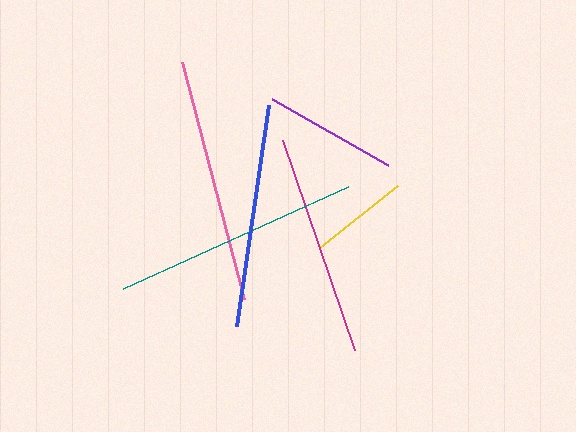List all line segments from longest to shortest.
From longest to shortest: teal, pink, blue, magenta, purple, yellow.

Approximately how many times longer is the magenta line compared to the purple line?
The magenta line is approximately 1.7 times the length of the purple line.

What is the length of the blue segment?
The blue segment is approximately 223 pixels long.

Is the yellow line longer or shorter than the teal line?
The teal line is longer than the yellow line.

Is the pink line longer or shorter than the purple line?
The pink line is longer than the purple line.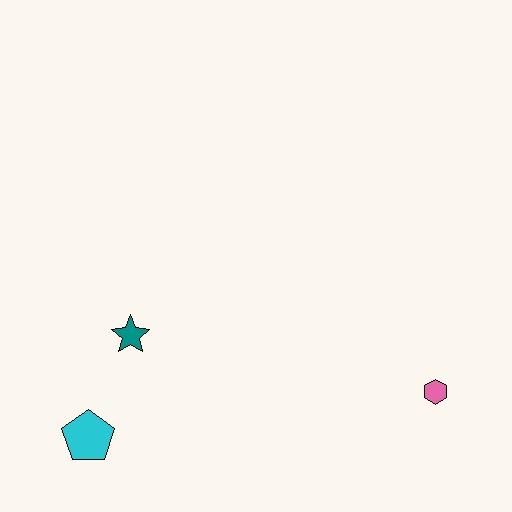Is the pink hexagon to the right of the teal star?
Yes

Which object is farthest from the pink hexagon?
The cyan pentagon is farthest from the pink hexagon.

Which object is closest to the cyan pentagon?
The teal star is closest to the cyan pentagon.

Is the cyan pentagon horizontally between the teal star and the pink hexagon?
No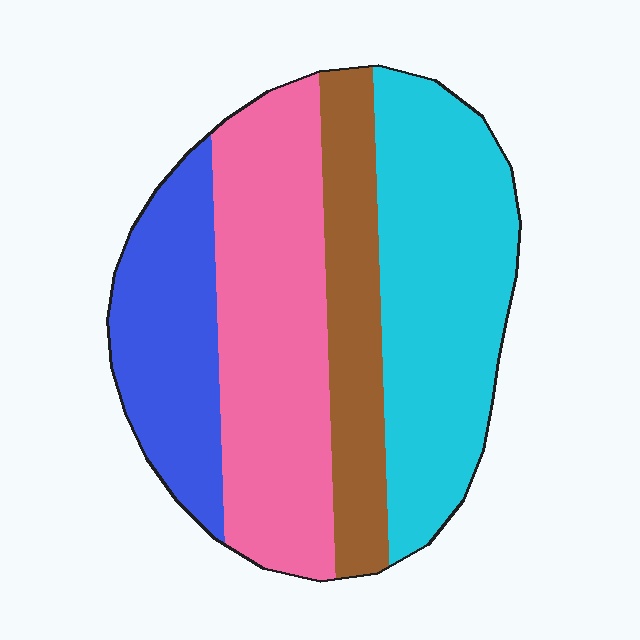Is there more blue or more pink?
Pink.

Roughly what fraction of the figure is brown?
Brown covers 17% of the figure.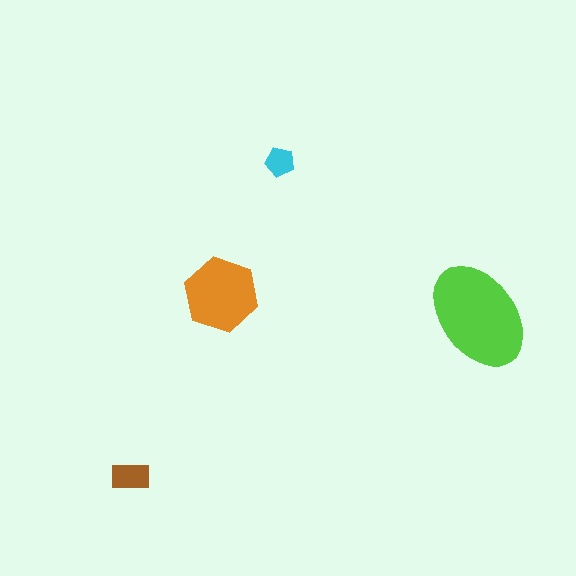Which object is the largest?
The lime ellipse.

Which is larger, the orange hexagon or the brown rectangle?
The orange hexagon.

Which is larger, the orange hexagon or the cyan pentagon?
The orange hexagon.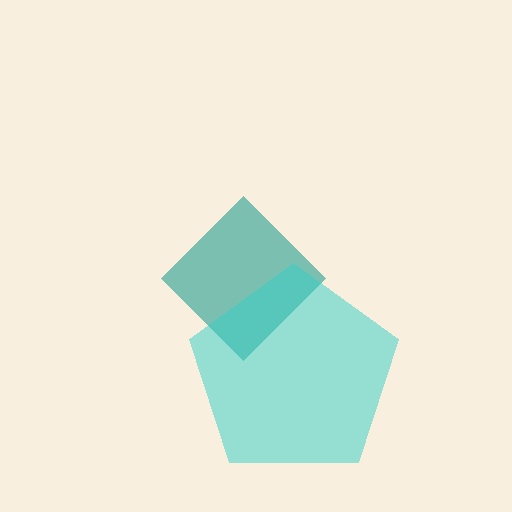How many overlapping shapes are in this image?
There are 2 overlapping shapes in the image.